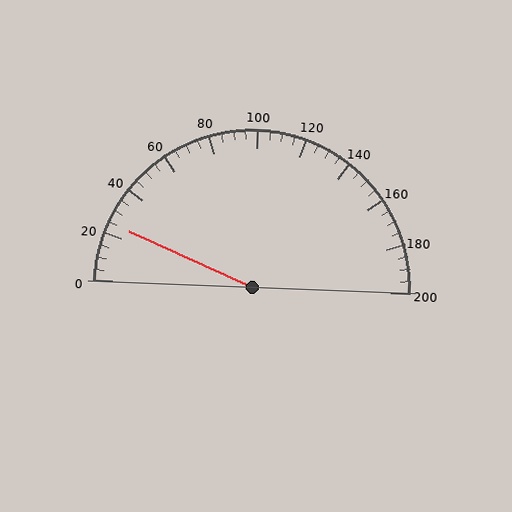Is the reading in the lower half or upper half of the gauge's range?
The reading is in the lower half of the range (0 to 200).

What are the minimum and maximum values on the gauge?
The gauge ranges from 0 to 200.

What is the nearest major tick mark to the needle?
The nearest major tick mark is 20.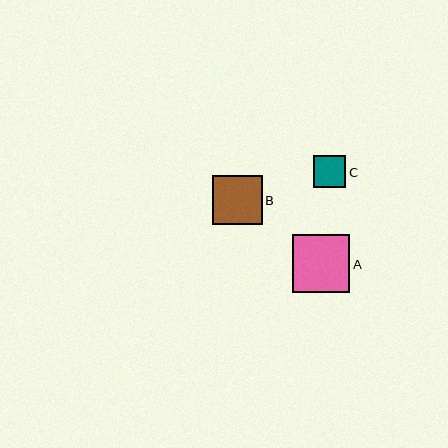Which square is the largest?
Square A is the largest with a size of approximately 58 pixels.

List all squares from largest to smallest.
From largest to smallest: A, B, C.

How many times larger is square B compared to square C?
Square B is approximately 1.5 times the size of square C.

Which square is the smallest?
Square C is the smallest with a size of approximately 33 pixels.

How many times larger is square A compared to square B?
Square A is approximately 1.2 times the size of square B.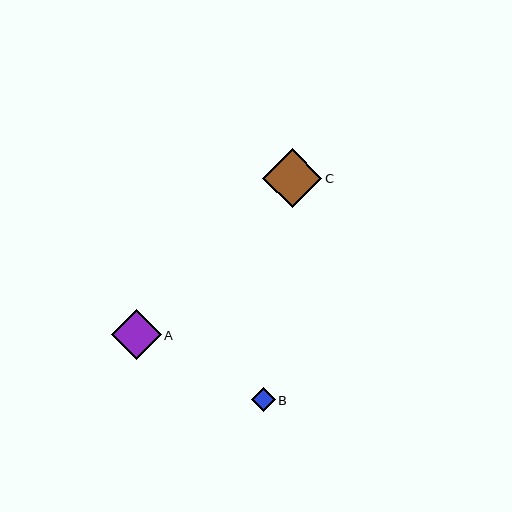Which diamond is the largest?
Diamond C is the largest with a size of approximately 59 pixels.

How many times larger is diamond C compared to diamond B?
Diamond C is approximately 2.5 times the size of diamond B.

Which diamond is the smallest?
Diamond B is the smallest with a size of approximately 24 pixels.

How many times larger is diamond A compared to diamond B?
Diamond A is approximately 2.1 times the size of diamond B.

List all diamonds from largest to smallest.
From largest to smallest: C, A, B.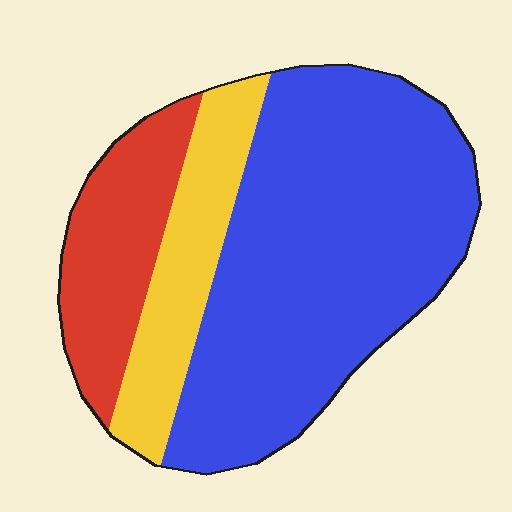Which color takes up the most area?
Blue, at roughly 60%.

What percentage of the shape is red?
Red covers 19% of the shape.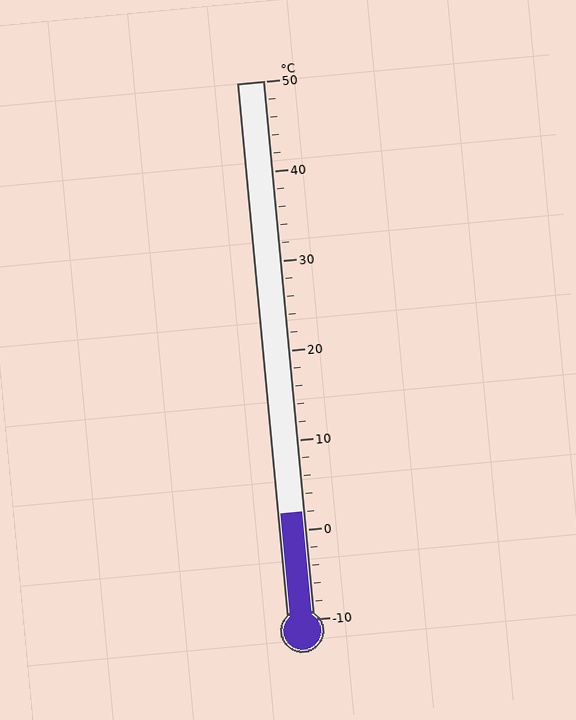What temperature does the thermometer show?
The thermometer shows approximately 2°C.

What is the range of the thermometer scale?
The thermometer scale ranges from -10°C to 50°C.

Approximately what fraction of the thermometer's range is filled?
The thermometer is filled to approximately 20% of its range.